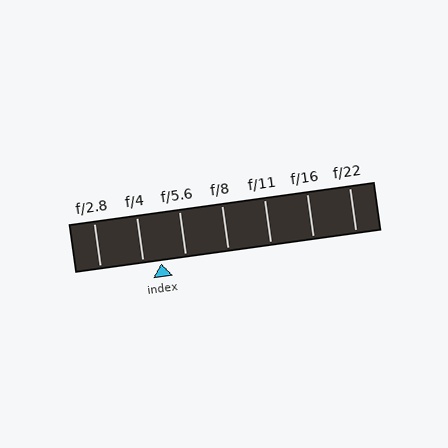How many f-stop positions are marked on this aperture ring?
There are 7 f-stop positions marked.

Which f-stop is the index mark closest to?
The index mark is closest to f/4.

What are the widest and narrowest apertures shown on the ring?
The widest aperture shown is f/2.8 and the narrowest is f/22.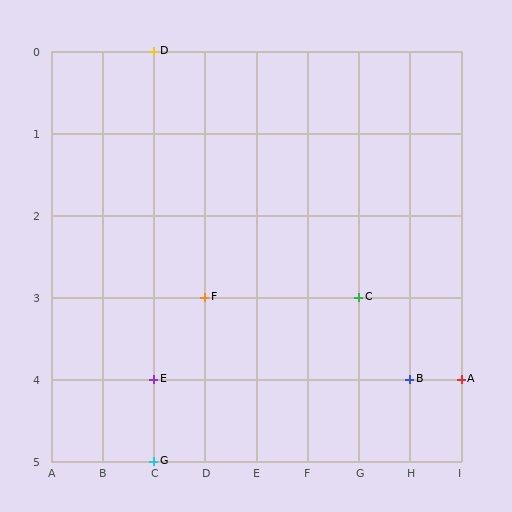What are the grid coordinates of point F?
Point F is at grid coordinates (D, 3).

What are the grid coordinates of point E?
Point E is at grid coordinates (C, 4).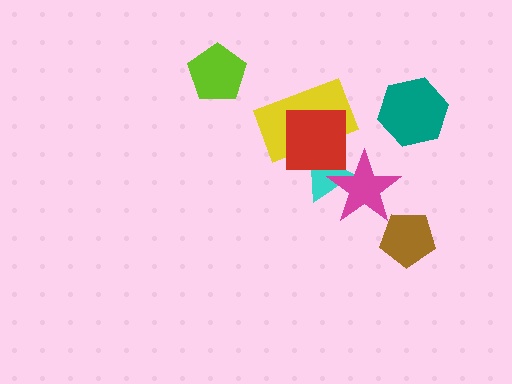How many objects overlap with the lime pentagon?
0 objects overlap with the lime pentagon.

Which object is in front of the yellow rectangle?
The red square is in front of the yellow rectangle.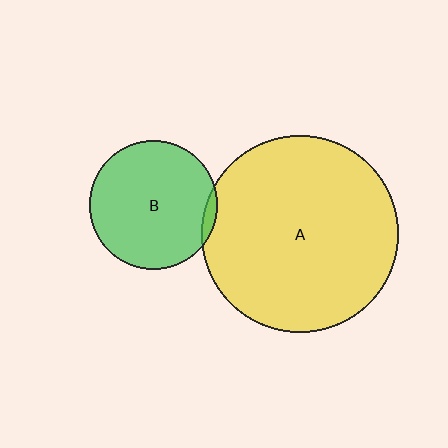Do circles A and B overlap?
Yes.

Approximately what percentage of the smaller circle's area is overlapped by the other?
Approximately 5%.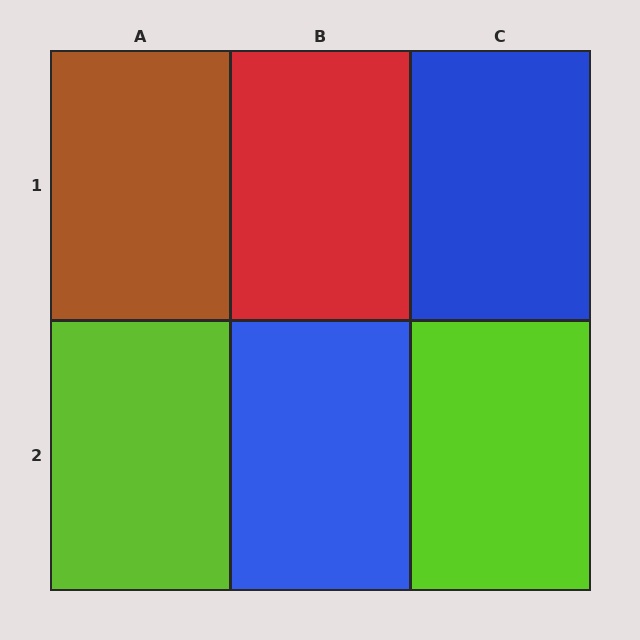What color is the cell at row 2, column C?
Lime.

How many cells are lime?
2 cells are lime.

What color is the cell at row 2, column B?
Blue.